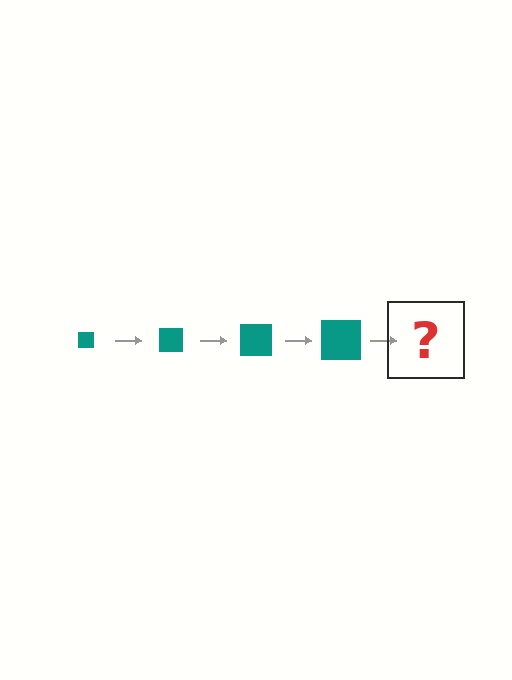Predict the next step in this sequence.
The next step is a teal square, larger than the previous one.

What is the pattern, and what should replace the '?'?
The pattern is that the square gets progressively larger each step. The '?' should be a teal square, larger than the previous one.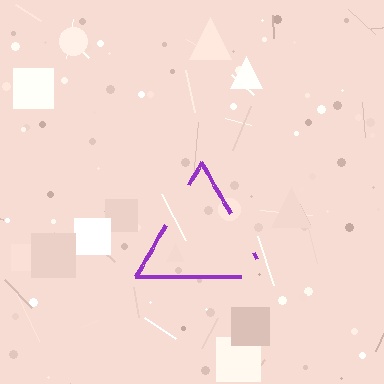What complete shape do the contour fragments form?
The contour fragments form a triangle.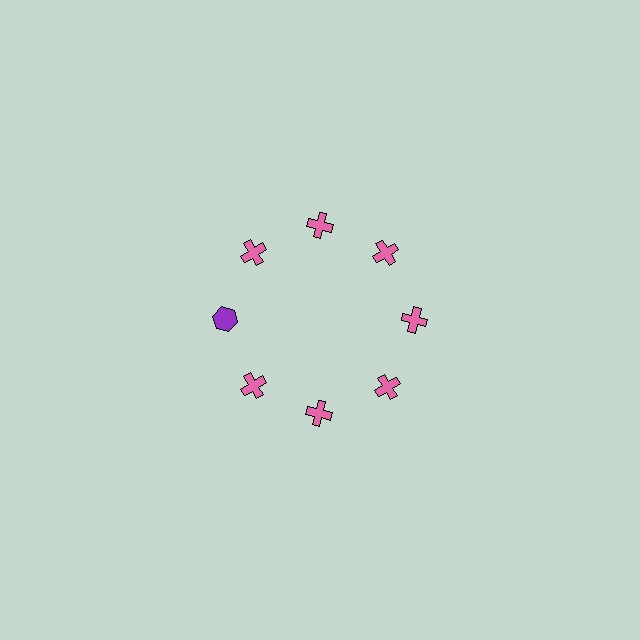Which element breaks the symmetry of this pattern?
The purple hexagon at roughly the 9 o'clock position breaks the symmetry. All other shapes are pink crosses.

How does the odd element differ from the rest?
It differs in both color (purple instead of pink) and shape (hexagon instead of cross).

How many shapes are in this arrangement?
There are 8 shapes arranged in a ring pattern.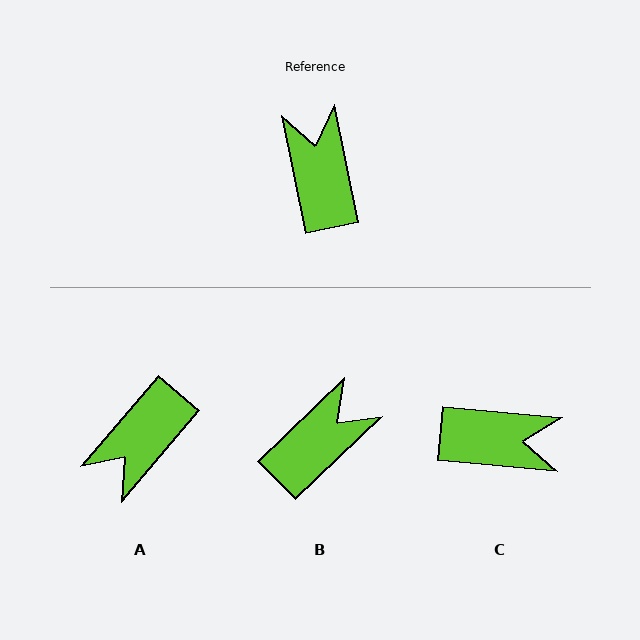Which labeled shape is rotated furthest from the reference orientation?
A, about 128 degrees away.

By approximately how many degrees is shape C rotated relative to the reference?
Approximately 107 degrees clockwise.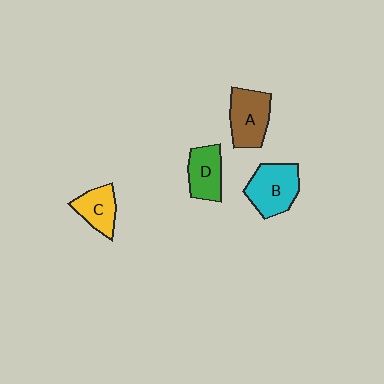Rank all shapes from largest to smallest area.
From largest to smallest: B (cyan), A (brown), D (green), C (yellow).